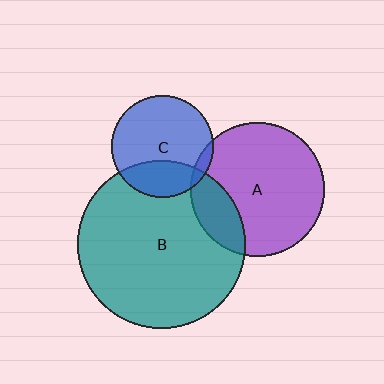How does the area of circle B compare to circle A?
Approximately 1.6 times.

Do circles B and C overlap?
Yes.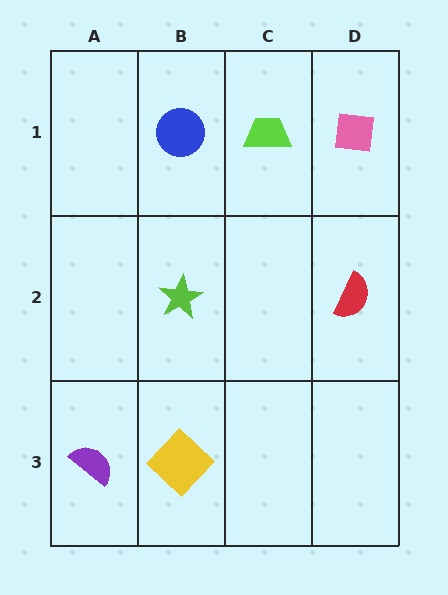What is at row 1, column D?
A pink square.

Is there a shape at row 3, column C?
No, that cell is empty.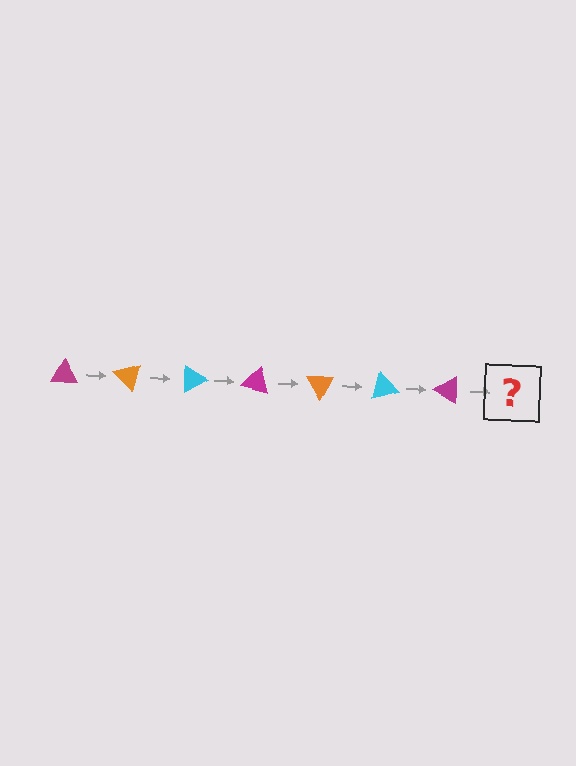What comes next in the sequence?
The next element should be an orange triangle, rotated 315 degrees from the start.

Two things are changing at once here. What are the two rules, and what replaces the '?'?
The two rules are that it rotates 45 degrees each step and the color cycles through magenta, orange, and cyan. The '?' should be an orange triangle, rotated 315 degrees from the start.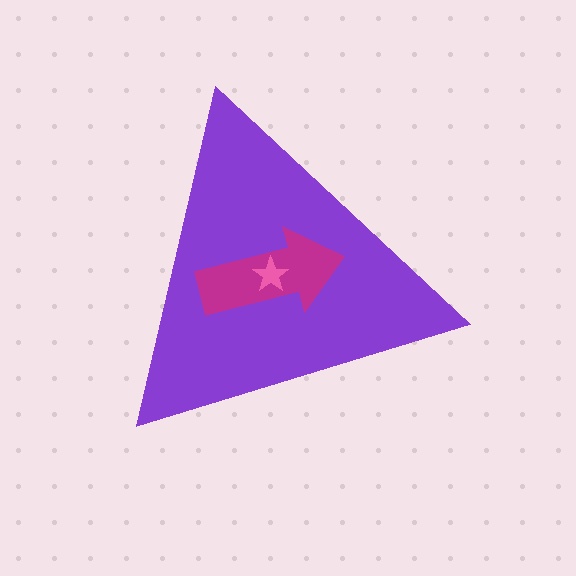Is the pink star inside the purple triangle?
Yes.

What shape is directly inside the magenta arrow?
The pink star.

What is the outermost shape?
The purple triangle.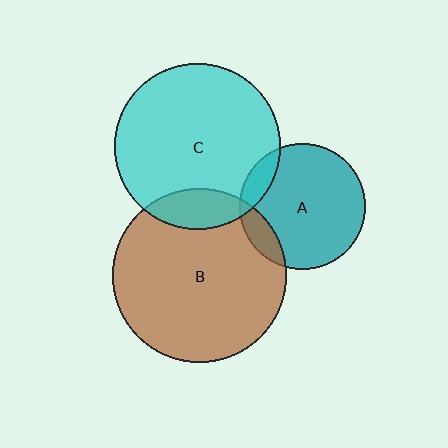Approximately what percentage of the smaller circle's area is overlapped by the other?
Approximately 10%.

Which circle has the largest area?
Circle B (brown).